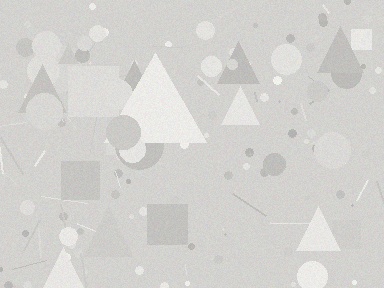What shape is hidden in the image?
A triangle is hidden in the image.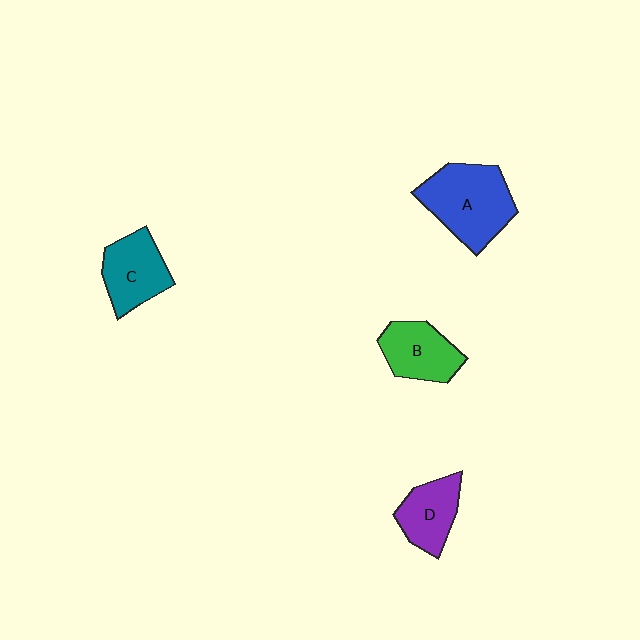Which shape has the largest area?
Shape A (blue).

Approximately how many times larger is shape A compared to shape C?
Approximately 1.4 times.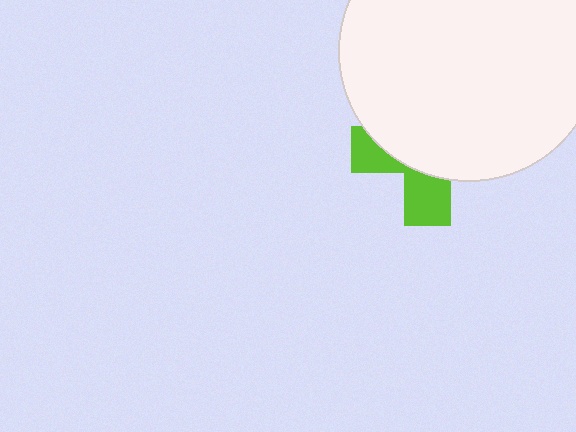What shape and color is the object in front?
The object in front is a white circle.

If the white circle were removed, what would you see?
You would see the complete lime cross.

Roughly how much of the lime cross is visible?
A small part of it is visible (roughly 32%).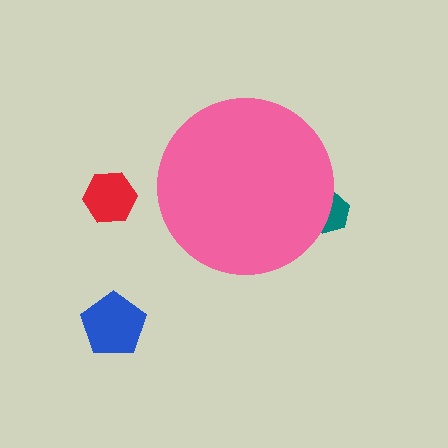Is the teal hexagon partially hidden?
Yes, the teal hexagon is partially hidden behind the pink circle.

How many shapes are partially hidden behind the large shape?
1 shape is partially hidden.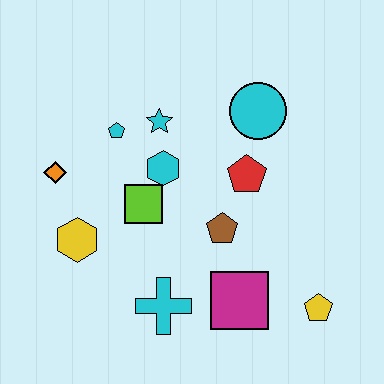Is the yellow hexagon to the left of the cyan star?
Yes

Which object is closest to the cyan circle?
The red pentagon is closest to the cyan circle.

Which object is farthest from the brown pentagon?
The orange diamond is farthest from the brown pentagon.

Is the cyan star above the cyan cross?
Yes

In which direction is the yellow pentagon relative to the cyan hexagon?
The yellow pentagon is to the right of the cyan hexagon.